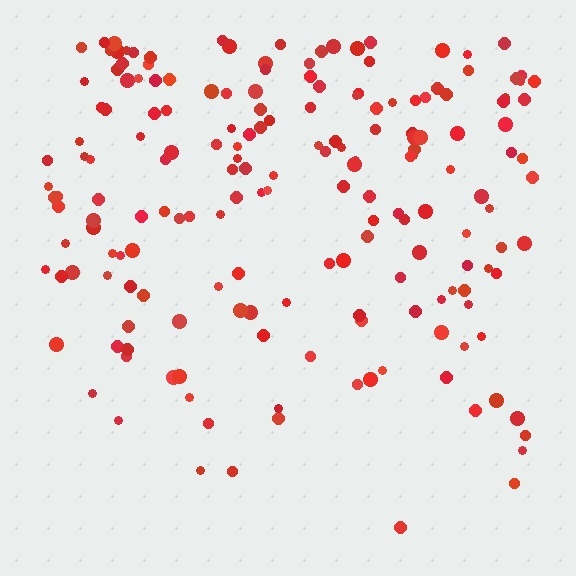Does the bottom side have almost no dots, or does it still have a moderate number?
Still a moderate number, just noticeably fewer than the top.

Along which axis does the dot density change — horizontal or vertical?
Vertical.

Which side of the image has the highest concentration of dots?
The top.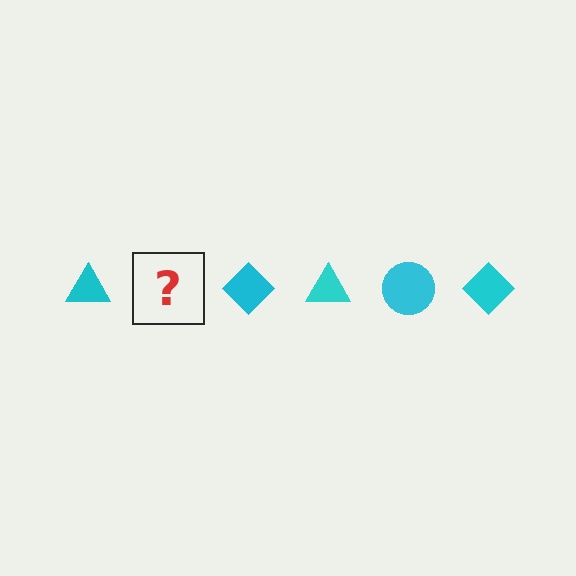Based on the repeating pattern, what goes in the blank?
The blank should be a cyan circle.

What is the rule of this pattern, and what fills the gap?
The rule is that the pattern cycles through triangle, circle, diamond shapes in cyan. The gap should be filled with a cyan circle.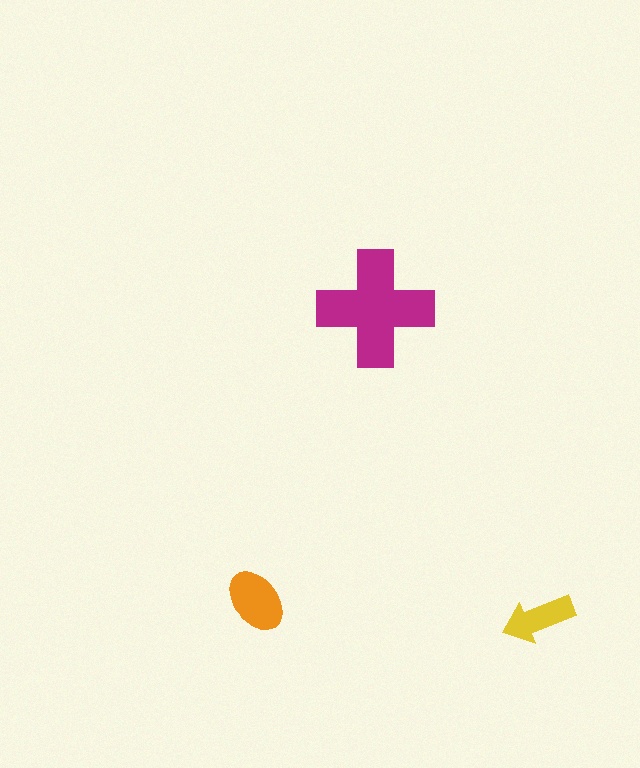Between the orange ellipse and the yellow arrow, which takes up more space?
The orange ellipse.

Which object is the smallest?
The yellow arrow.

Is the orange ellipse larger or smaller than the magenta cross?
Smaller.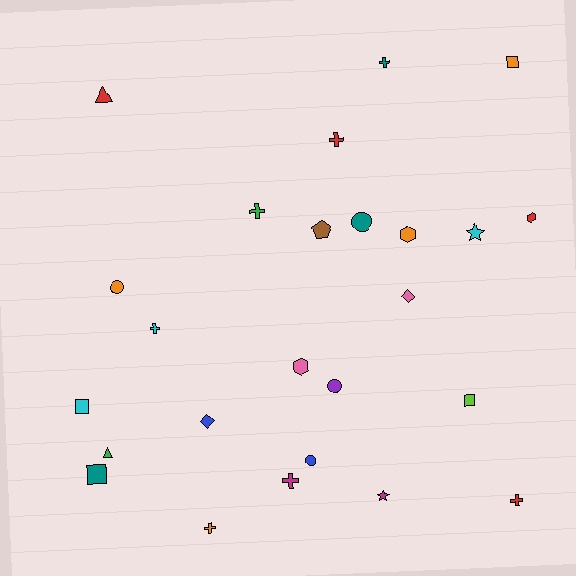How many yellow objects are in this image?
There are no yellow objects.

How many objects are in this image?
There are 25 objects.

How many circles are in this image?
There are 4 circles.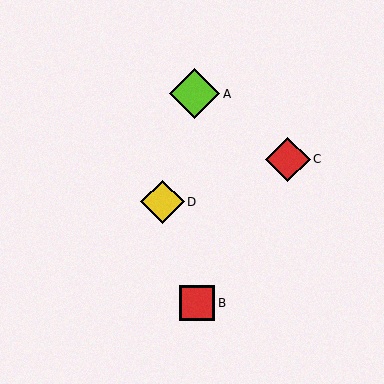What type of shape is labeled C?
Shape C is a red diamond.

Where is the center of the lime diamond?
The center of the lime diamond is at (194, 94).